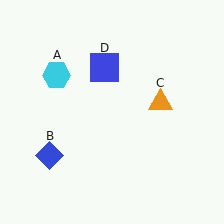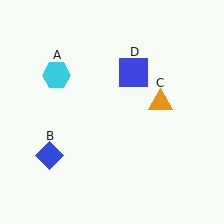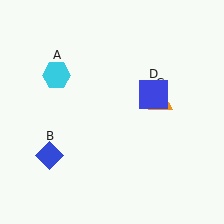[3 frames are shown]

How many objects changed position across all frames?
1 object changed position: blue square (object D).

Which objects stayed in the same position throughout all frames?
Cyan hexagon (object A) and blue diamond (object B) and orange triangle (object C) remained stationary.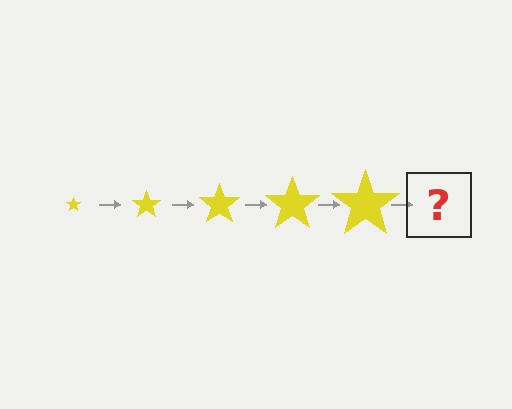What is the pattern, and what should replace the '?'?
The pattern is that the star gets progressively larger each step. The '?' should be a yellow star, larger than the previous one.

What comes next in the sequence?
The next element should be a yellow star, larger than the previous one.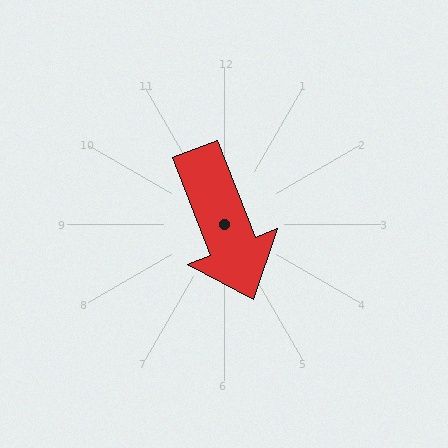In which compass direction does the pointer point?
South.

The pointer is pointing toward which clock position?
Roughly 5 o'clock.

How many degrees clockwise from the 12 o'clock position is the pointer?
Approximately 159 degrees.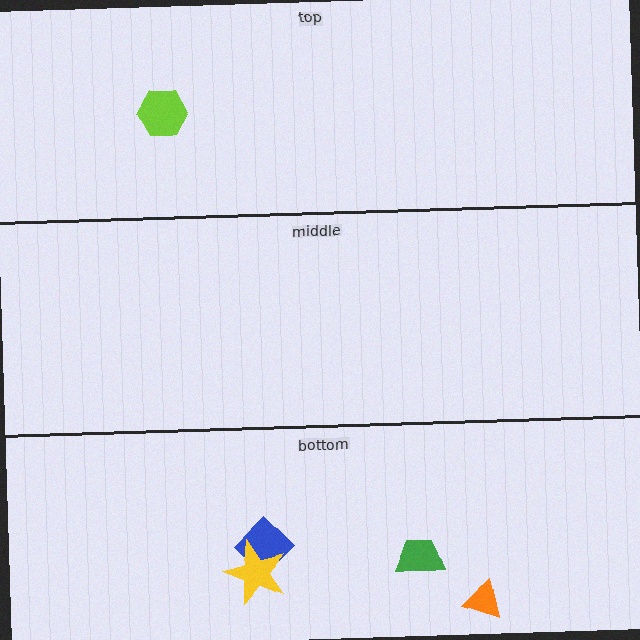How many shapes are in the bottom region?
4.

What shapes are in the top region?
The lime hexagon.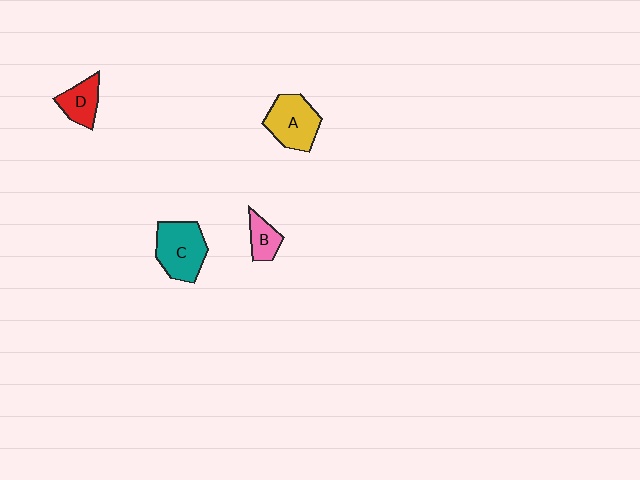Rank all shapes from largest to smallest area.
From largest to smallest: C (teal), A (yellow), D (red), B (pink).